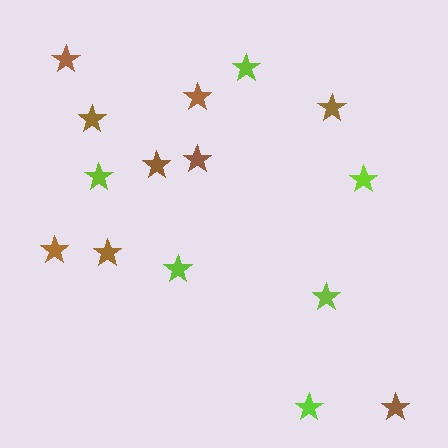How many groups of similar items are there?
There are 2 groups: one group of lime stars (6) and one group of brown stars (9).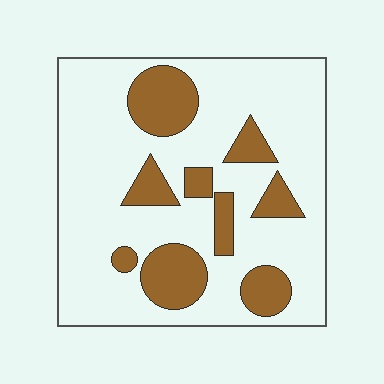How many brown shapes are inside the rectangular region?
9.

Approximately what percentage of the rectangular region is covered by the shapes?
Approximately 25%.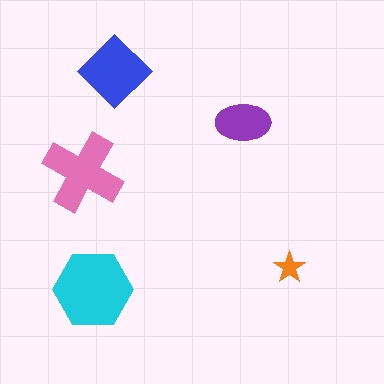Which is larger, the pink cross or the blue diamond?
The pink cross.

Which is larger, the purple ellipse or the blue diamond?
The blue diamond.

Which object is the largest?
The cyan hexagon.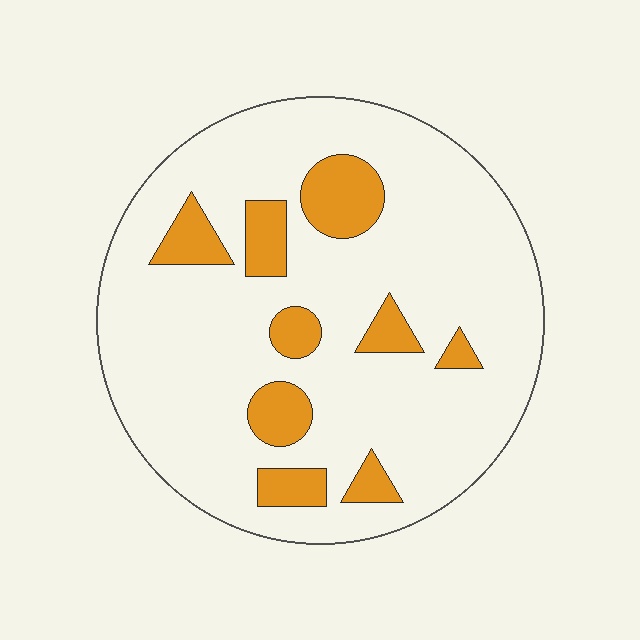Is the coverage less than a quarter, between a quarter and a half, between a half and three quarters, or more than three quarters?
Less than a quarter.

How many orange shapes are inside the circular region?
9.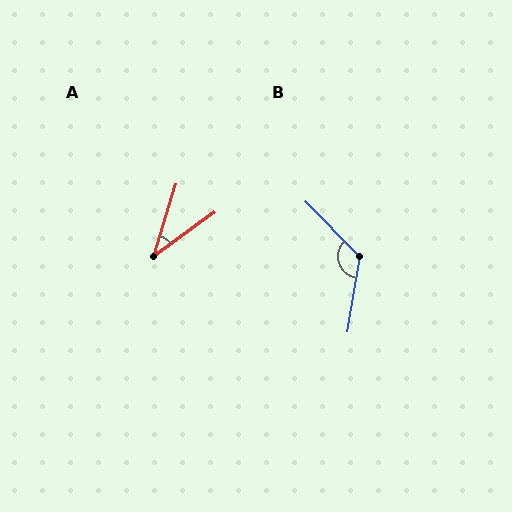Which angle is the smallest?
A, at approximately 37 degrees.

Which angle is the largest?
B, at approximately 126 degrees.